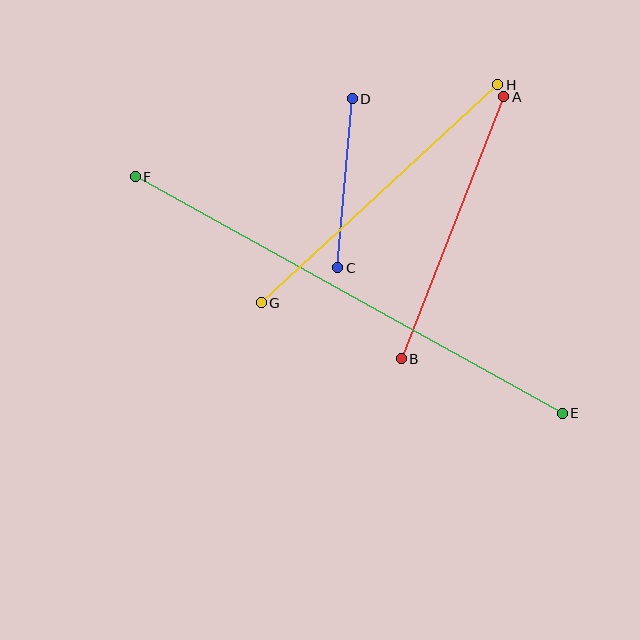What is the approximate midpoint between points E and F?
The midpoint is at approximately (349, 295) pixels.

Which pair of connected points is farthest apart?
Points E and F are farthest apart.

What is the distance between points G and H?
The distance is approximately 322 pixels.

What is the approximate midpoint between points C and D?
The midpoint is at approximately (345, 183) pixels.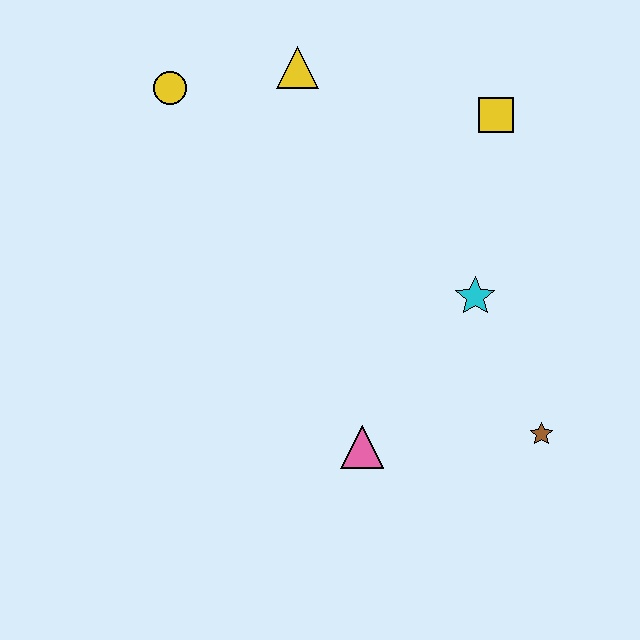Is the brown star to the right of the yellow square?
Yes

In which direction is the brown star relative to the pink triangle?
The brown star is to the right of the pink triangle.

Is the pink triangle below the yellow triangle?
Yes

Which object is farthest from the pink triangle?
The yellow circle is farthest from the pink triangle.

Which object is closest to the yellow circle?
The yellow triangle is closest to the yellow circle.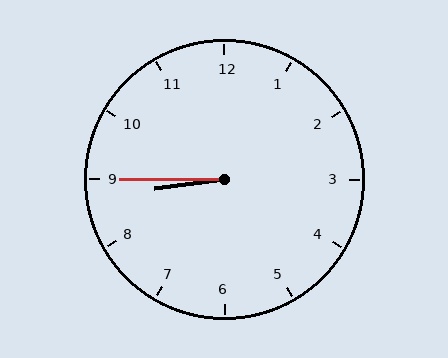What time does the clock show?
8:45.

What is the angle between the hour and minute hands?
Approximately 8 degrees.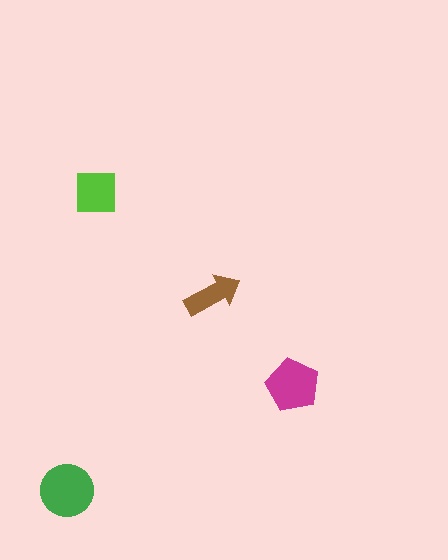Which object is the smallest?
The brown arrow.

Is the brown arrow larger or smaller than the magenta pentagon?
Smaller.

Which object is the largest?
The green circle.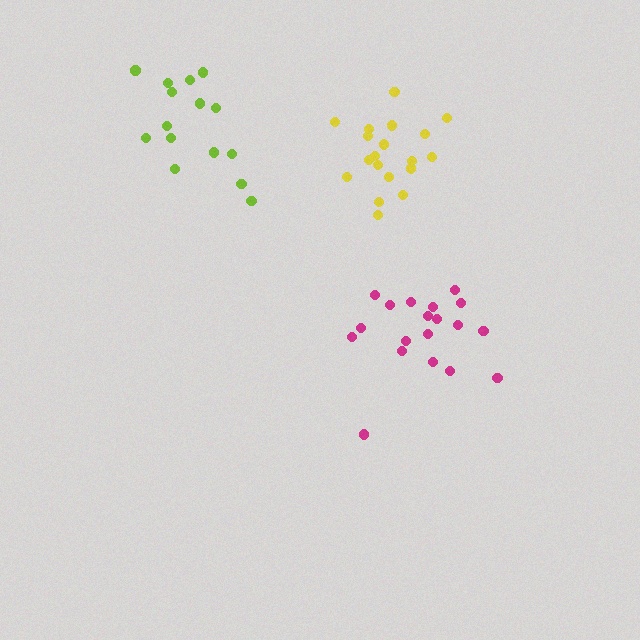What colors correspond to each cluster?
The clusters are colored: lime, magenta, yellow.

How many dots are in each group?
Group 1: 15 dots, Group 2: 19 dots, Group 3: 19 dots (53 total).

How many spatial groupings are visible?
There are 3 spatial groupings.